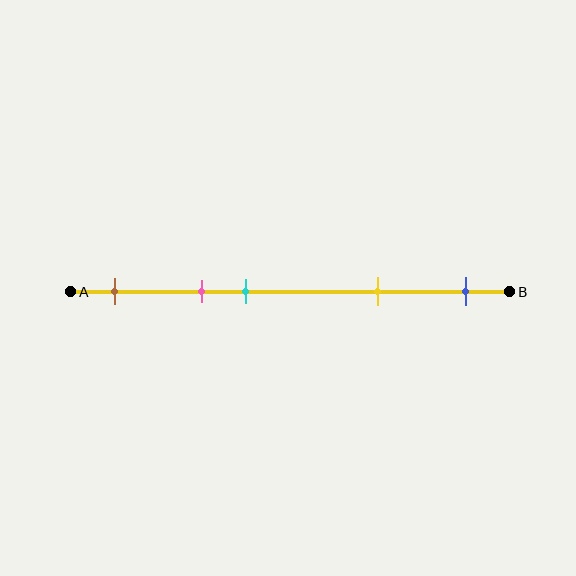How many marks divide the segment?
There are 5 marks dividing the segment.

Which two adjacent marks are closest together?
The pink and cyan marks are the closest adjacent pair.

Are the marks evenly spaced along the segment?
No, the marks are not evenly spaced.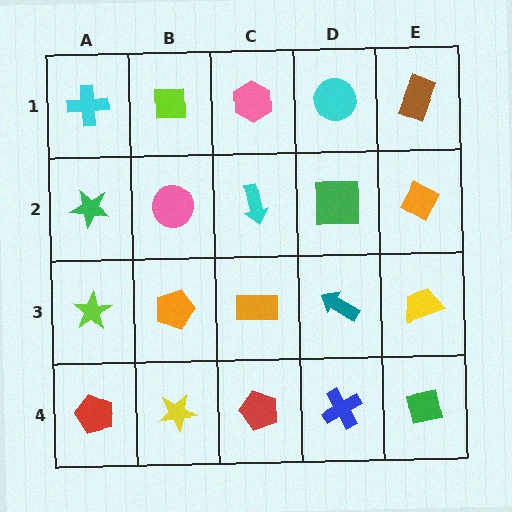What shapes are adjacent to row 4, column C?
An orange rectangle (row 3, column C), a yellow star (row 4, column B), a blue cross (row 4, column D).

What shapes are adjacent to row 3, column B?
A pink circle (row 2, column B), a yellow star (row 4, column B), a lime star (row 3, column A), an orange rectangle (row 3, column C).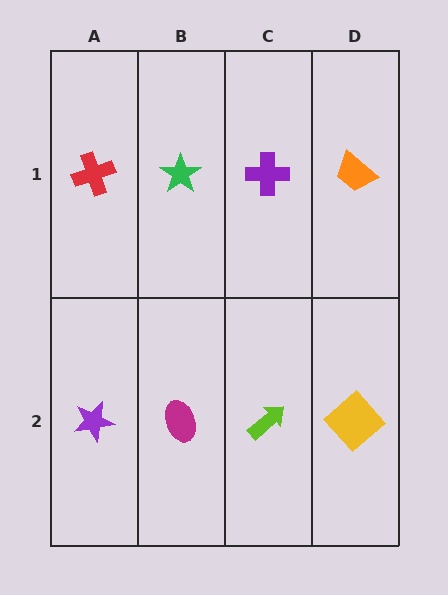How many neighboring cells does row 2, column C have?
3.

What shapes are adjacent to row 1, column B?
A magenta ellipse (row 2, column B), a red cross (row 1, column A), a purple cross (row 1, column C).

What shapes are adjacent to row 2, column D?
An orange trapezoid (row 1, column D), a lime arrow (row 2, column C).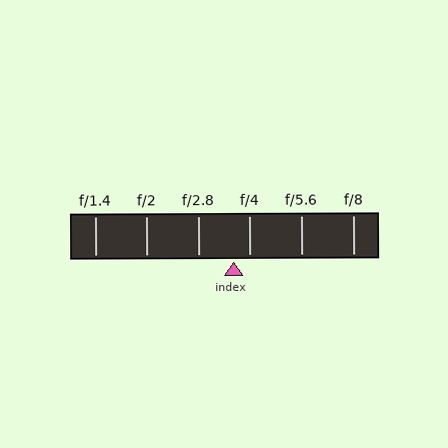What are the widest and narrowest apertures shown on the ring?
The widest aperture shown is f/1.4 and the narrowest is f/8.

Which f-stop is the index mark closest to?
The index mark is closest to f/4.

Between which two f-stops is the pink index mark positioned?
The index mark is between f/2.8 and f/4.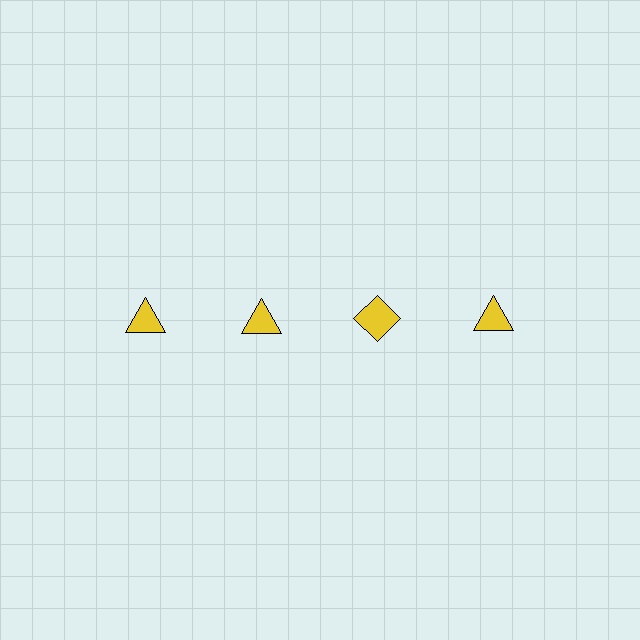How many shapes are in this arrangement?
There are 4 shapes arranged in a grid pattern.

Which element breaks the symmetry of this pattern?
The yellow diamond in the top row, center column breaks the symmetry. All other shapes are yellow triangles.